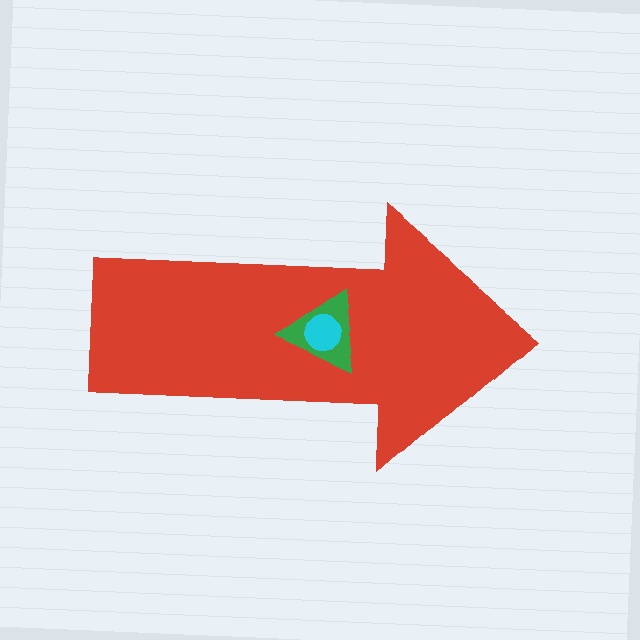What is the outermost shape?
The red arrow.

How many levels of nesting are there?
3.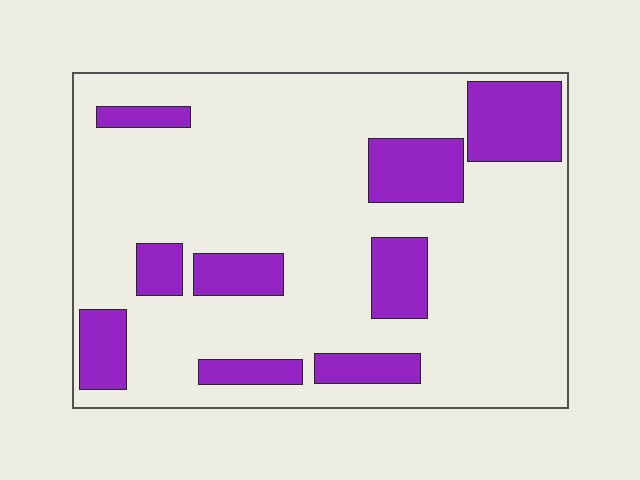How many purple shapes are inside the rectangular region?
9.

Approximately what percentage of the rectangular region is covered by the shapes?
Approximately 20%.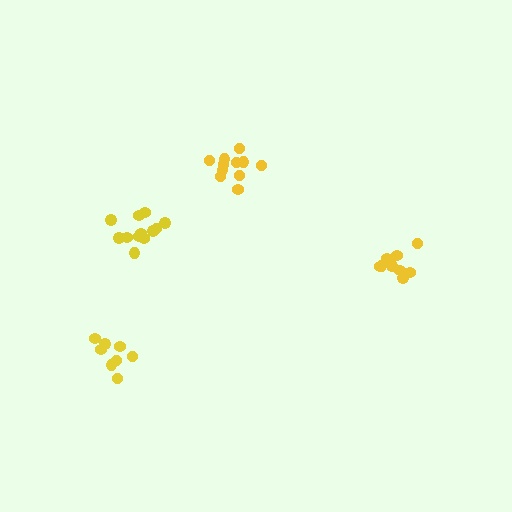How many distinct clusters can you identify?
There are 4 distinct clusters.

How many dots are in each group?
Group 1: 12 dots, Group 2: 8 dots, Group 3: 11 dots, Group 4: 10 dots (41 total).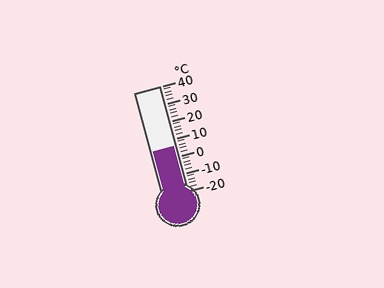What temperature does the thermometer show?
The thermometer shows approximately 6°C.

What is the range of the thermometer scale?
The thermometer scale ranges from -20°C to 40°C.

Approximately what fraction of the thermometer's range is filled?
The thermometer is filled to approximately 45% of its range.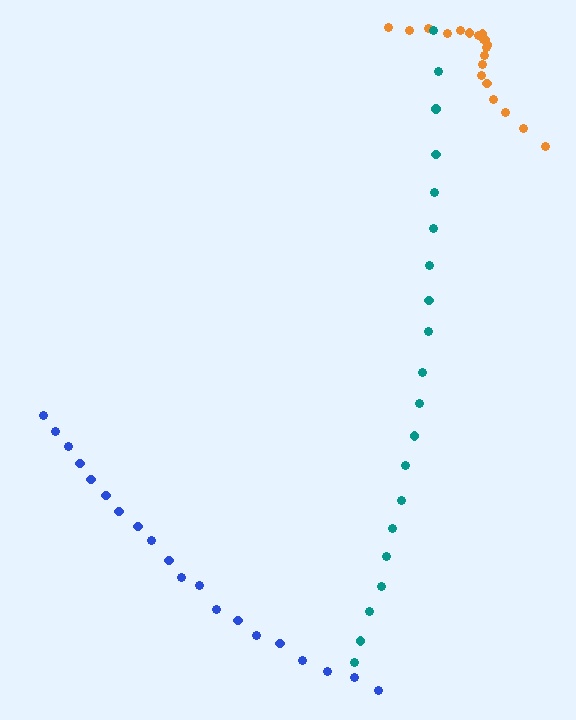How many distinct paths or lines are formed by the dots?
There are 3 distinct paths.